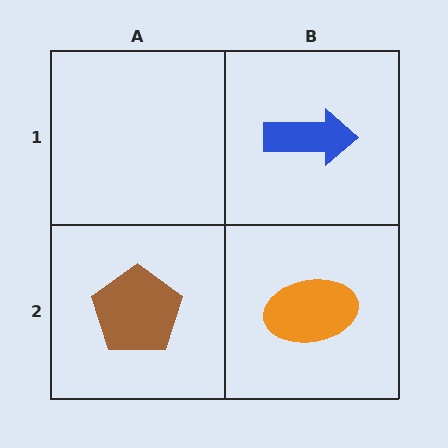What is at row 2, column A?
A brown pentagon.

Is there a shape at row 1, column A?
No, that cell is empty.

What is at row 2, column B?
An orange ellipse.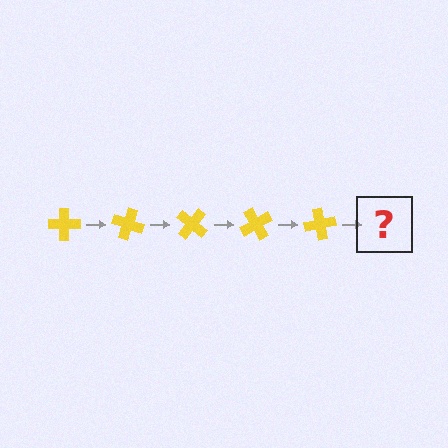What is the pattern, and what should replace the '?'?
The pattern is that the cross rotates 20 degrees each step. The '?' should be a yellow cross rotated 100 degrees.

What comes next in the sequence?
The next element should be a yellow cross rotated 100 degrees.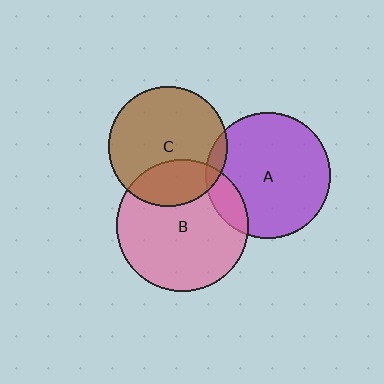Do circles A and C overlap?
Yes.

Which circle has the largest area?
Circle B (pink).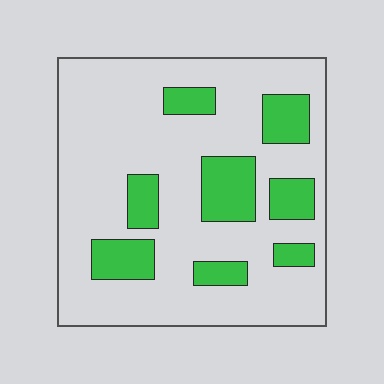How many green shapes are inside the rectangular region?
8.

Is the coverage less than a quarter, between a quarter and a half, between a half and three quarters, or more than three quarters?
Less than a quarter.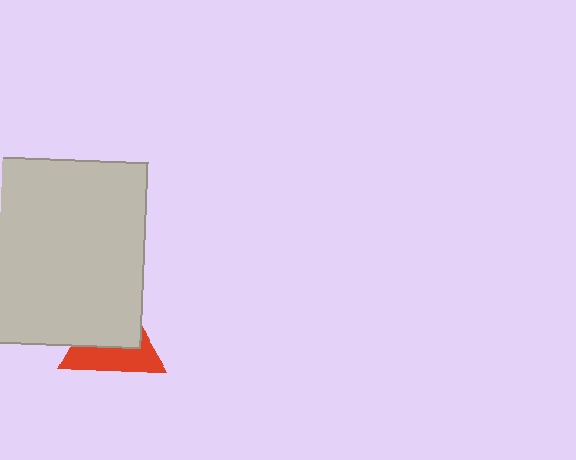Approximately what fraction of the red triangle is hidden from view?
Roughly 55% of the red triangle is hidden behind the light gray square.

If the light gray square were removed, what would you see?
You would see the complete red triangle.